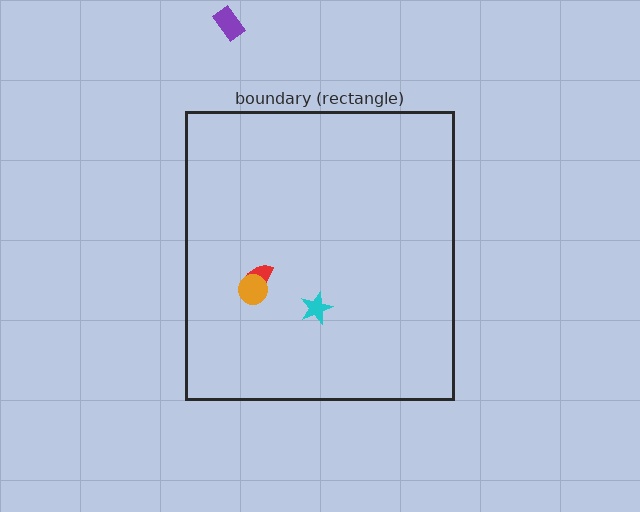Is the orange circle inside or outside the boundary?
Inside.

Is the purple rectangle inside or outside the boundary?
Outside.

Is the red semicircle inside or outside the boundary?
Inside.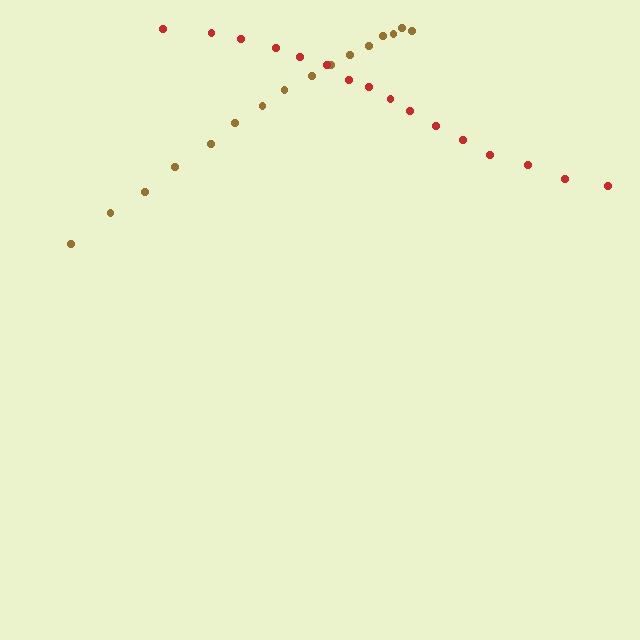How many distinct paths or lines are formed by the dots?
There are 2 distinct paths.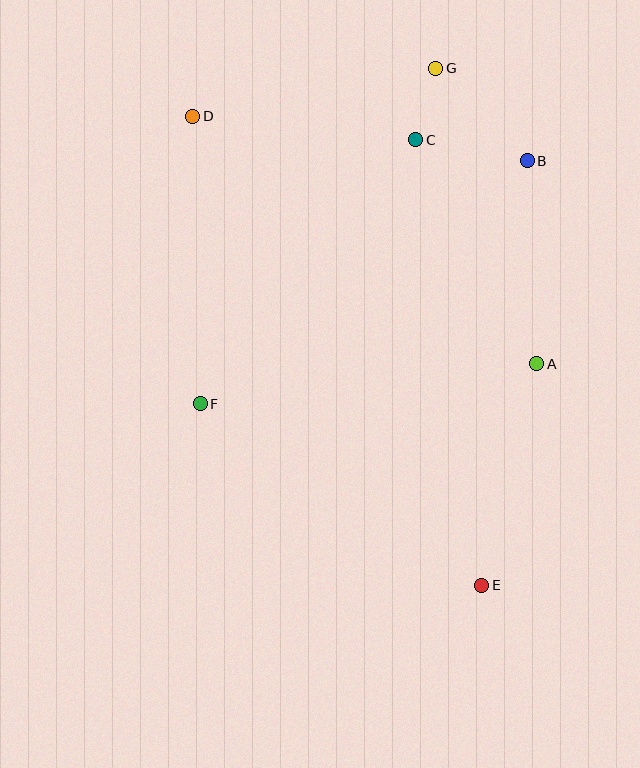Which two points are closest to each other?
Points C and G are closest to each other.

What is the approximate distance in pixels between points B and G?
The distance between B and G is approximately 130 pixels.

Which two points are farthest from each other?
Points D and E are farthest from each other.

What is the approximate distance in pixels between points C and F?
The distance between C and F is approximately 341 pixels.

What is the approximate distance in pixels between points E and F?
The distance between E and F is approximately 335 pixels.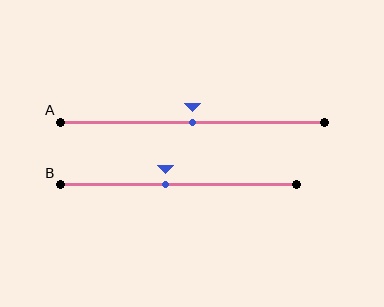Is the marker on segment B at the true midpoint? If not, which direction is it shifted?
No, the marker on segment B is shifted to the left by about 5% of the segment length.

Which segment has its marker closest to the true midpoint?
Segment A has its marker closest to the true midpoint.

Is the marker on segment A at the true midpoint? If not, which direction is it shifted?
Yes, the marker on segment A is at the true midpoint.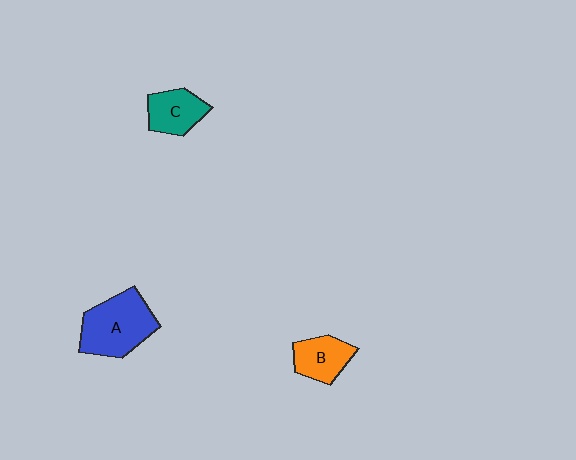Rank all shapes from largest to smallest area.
From largest to smallest: A (blue), C (teal), B (orange).